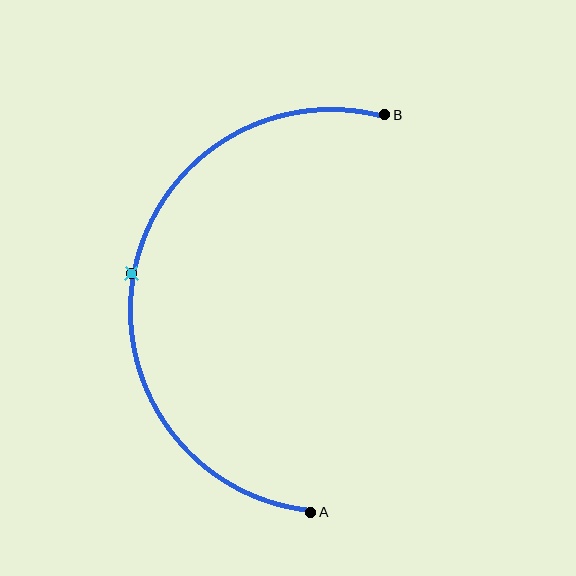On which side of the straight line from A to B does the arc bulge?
The arc bulges to the left of the straight line connecting A and B.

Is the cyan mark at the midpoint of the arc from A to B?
Yes. The cyan mark lies on the arc at equal arc-length from both A and B — it is the arc midpoint.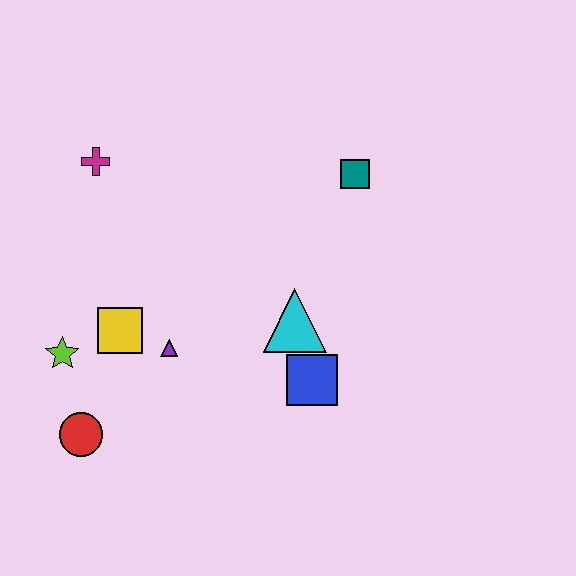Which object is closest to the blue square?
The cyan triangle is closest to the blue square.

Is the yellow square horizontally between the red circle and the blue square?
Yes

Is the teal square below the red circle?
No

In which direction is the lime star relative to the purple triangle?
The lime star is to the left of the purple triangle.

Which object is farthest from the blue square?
The magenta cross is farthest from the blue square.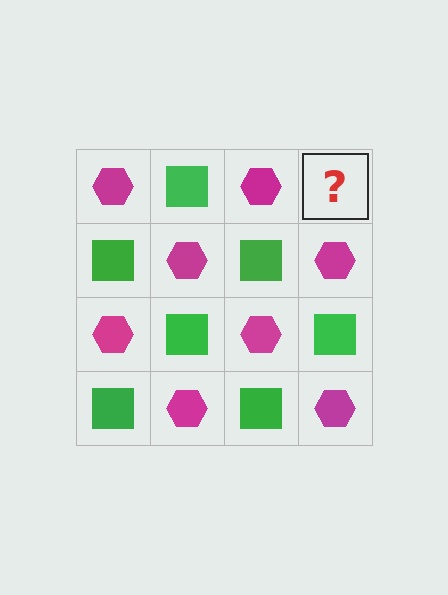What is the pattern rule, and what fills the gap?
The rule is that it alternates magenta hexagon and green square in a checkerboard pattern. The gap should be filled with a green square.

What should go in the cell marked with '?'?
The missing cell should contain a green square.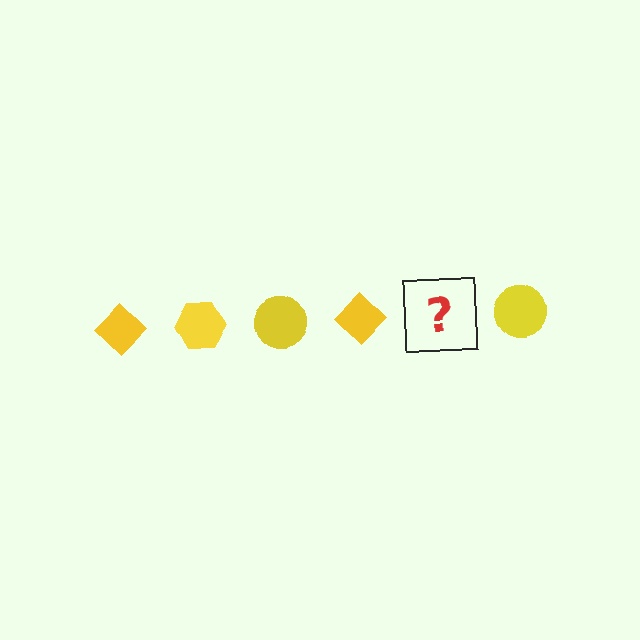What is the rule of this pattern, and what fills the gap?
The rule is that the pattern cycles through diamond, hexagon, circle shapes in yellow. The gap should be filled with a yellow hexagon.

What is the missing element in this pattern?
The missing element is a yellow hexagon.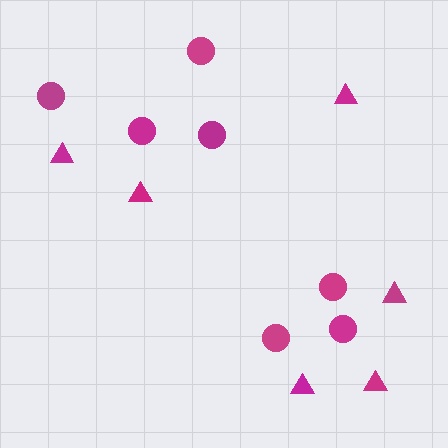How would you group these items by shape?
There are 2 groups: one group of triangles (6) and one group of circles (7).